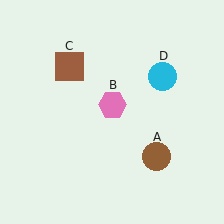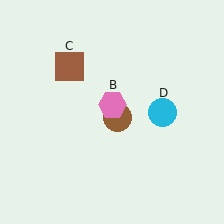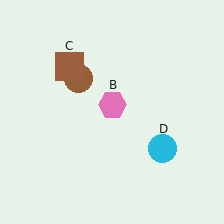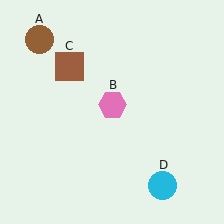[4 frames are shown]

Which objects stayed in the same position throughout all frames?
Pink hexagon (object B) and brown square (object C) remained stationary.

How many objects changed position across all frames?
2 objects changed position: brown circle (object A), cyan circle (object D).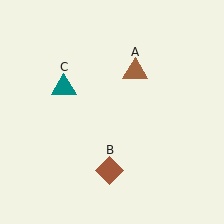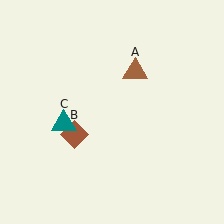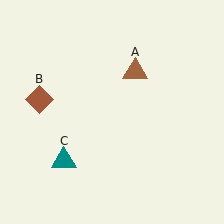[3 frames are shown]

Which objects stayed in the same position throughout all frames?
Brown triangle (object A) remained stationary.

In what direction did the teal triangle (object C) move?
The teal triangle (object C) moved down.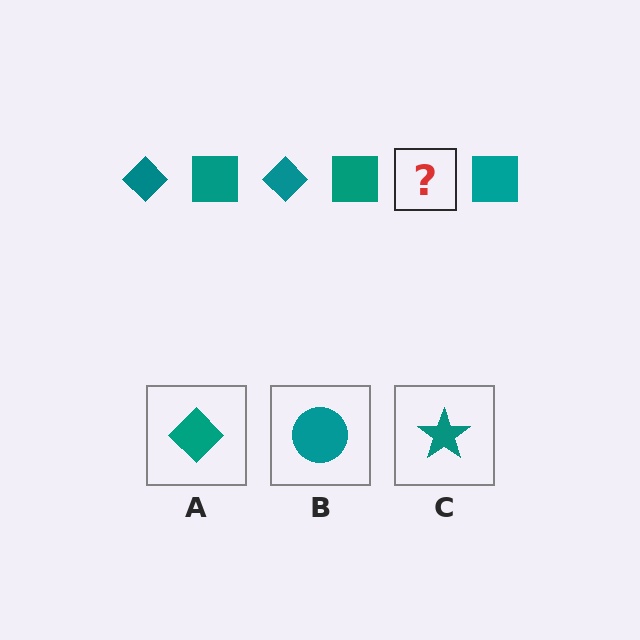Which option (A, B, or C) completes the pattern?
A.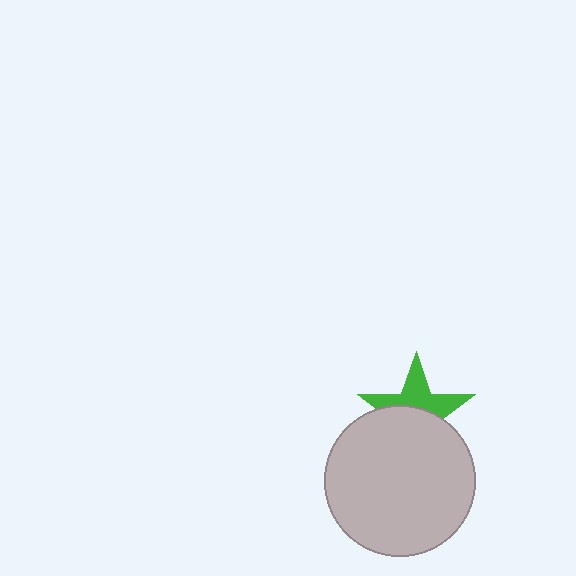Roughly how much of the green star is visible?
About half of it is visible (roughly 47%).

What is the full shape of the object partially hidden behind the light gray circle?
The partially hidden object is a green star.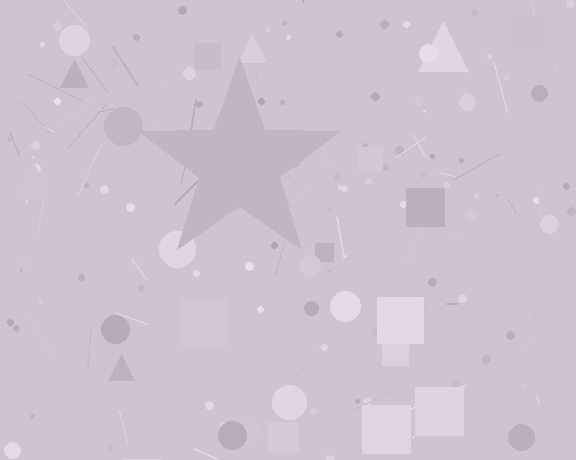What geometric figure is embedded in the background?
A star is embedded in the background.